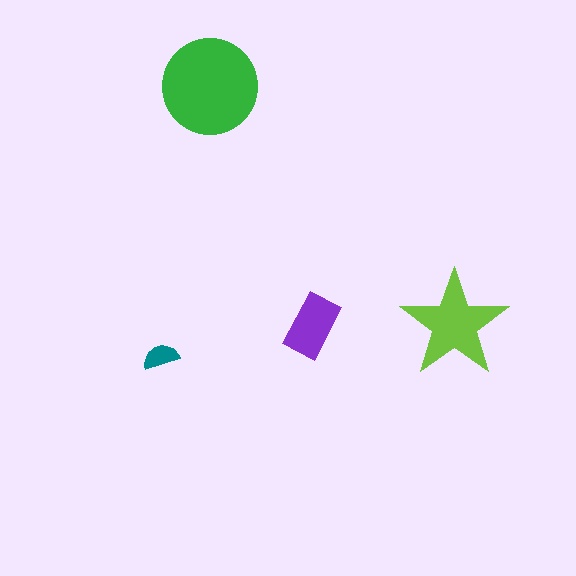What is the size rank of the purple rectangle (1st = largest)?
3rd.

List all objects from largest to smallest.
The green circle, the lime star, the purple rectangle, the teal semicircle.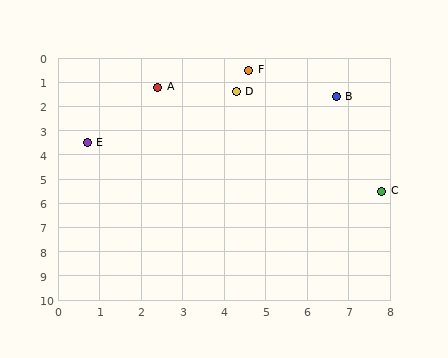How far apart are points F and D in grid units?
Points F and D are about 0.9 grid units apart.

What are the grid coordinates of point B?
Point B is at approximately (6.7, 1.6).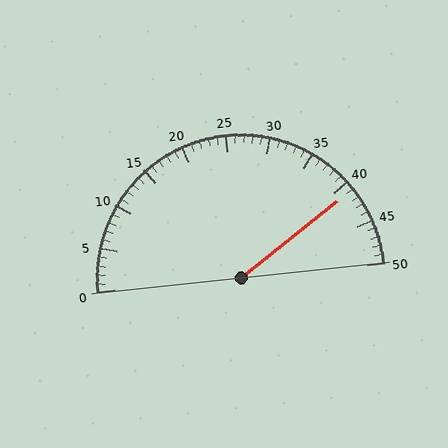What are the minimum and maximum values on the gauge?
The gauge ranges from 0 to 50.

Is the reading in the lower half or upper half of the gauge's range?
The reading is in the upper half of the range (0 to 50).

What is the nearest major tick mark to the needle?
The nearest major tick mark is 40.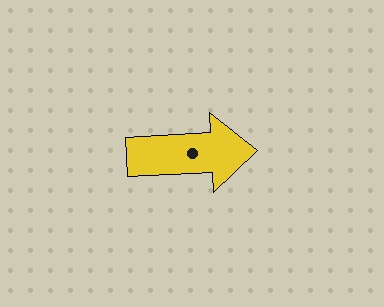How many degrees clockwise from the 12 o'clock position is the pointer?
Approximately 87 degrees.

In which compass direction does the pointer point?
East.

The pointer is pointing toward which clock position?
Roughly 3 o'clock.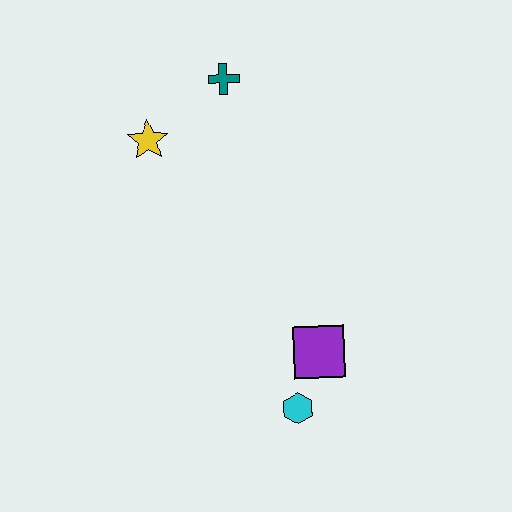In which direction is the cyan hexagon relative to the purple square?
The cyan hexagon is below the purple square.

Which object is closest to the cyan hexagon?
The purple square is closest to the cyan hexagon.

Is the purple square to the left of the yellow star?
No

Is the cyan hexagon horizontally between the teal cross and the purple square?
Yes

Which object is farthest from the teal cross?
The cyan hexagon is farthest from the teal cross.